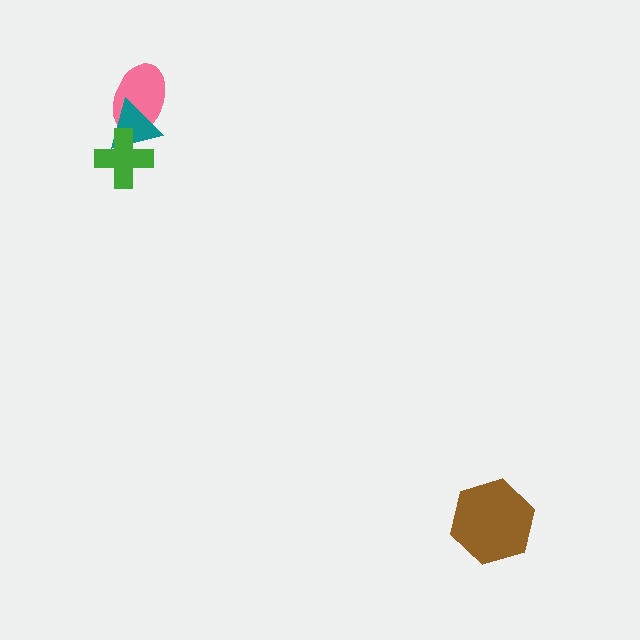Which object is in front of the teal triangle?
The green cross is in front of the teal triangle.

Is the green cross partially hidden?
No, no other shape covers it.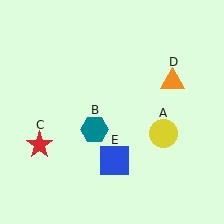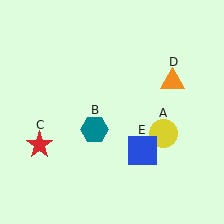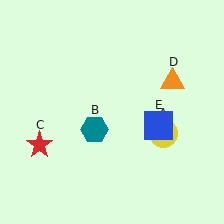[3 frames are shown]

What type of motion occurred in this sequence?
The blue square (object E) rotated counterclockwise around the center of the scene.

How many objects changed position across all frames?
1 object changed position: blue square (object E).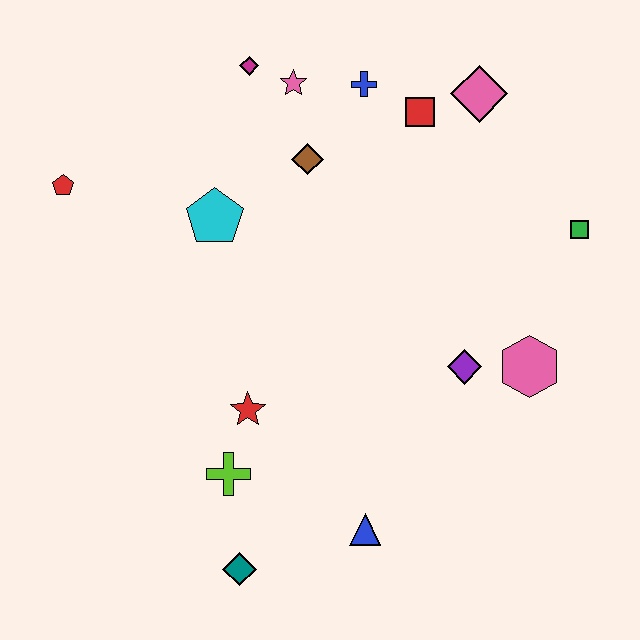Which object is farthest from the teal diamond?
The pink diamond is farthest from the teal diamond.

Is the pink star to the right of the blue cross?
No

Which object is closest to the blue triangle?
The teal diamond is closest to the blue triangle.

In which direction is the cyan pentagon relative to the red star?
The cyan pentagon is above the red star.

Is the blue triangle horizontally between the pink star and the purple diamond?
Yes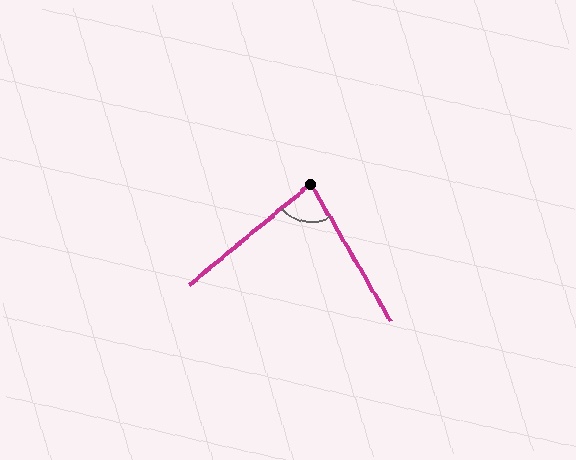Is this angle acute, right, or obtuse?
It is acute.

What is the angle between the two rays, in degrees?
Approximately 80 degrees.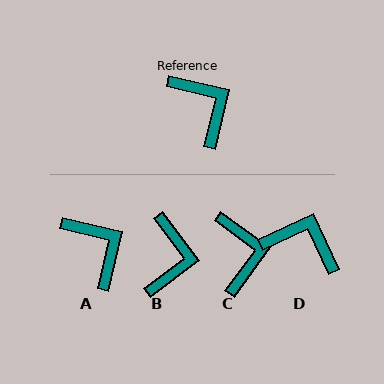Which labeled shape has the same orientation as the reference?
A.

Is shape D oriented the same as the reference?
No, it is off by about 38 degrees.